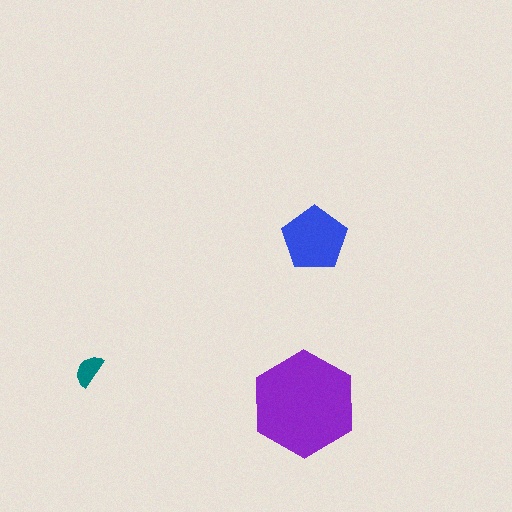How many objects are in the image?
There are 3 objects in the image.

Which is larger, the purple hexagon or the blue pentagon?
The purple hexagon.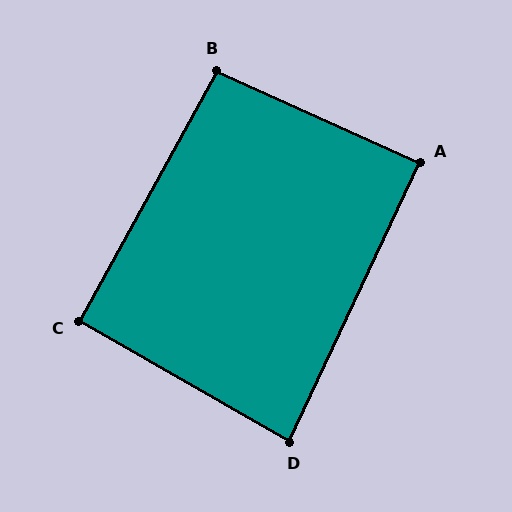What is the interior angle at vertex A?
Approximately 89 degrees (approximately right).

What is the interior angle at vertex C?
Approximately 91 degrees (approximately right).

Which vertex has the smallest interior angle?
D, at approximately 85 degrees.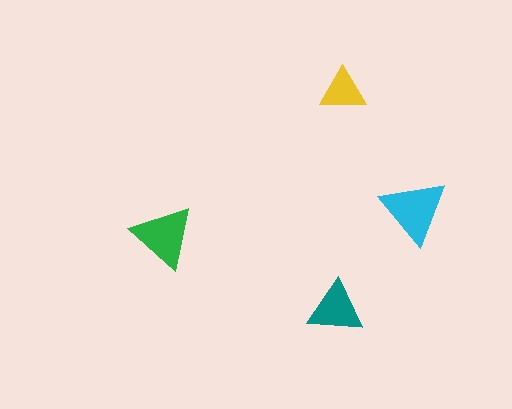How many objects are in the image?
There are 4 objects in the image.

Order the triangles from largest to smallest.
the cyan one, the green one, the teal one, the yellow one.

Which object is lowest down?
The teal triangle is bottommost.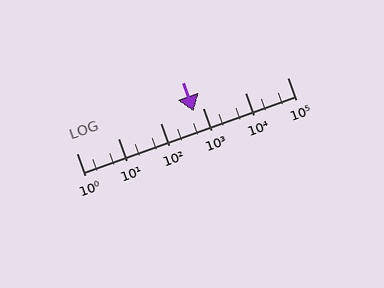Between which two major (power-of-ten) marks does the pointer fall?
The pointer is between 100 and 1000.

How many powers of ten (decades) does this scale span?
The scale spans 5 decades, from 1 to 100000.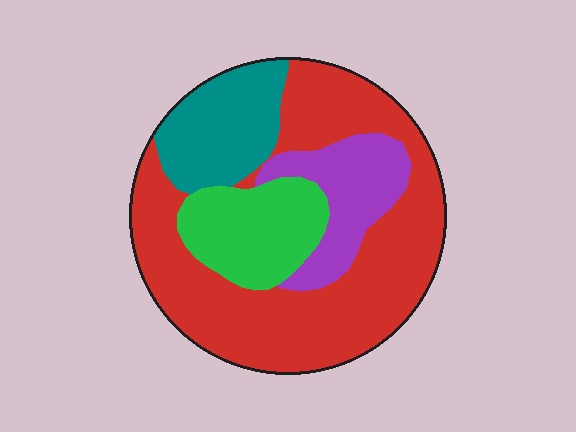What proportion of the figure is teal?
Teal takes up about one sixth (1/6) of the figure.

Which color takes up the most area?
Red, at roughly 55%.